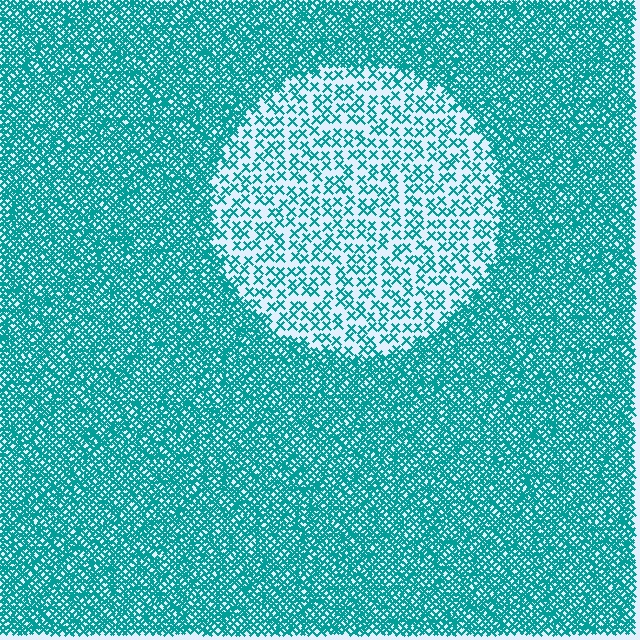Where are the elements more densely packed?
The elements are more densely packed outside the circle boundary.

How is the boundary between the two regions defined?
The boundary is defined by a change in element density (approximately 3.0x ratio). All elements are the same color, size, and shape.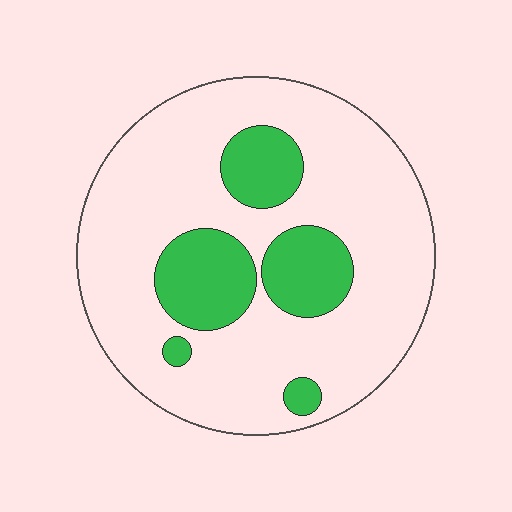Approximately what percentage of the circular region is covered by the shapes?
Approximately 20%.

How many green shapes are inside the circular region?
5.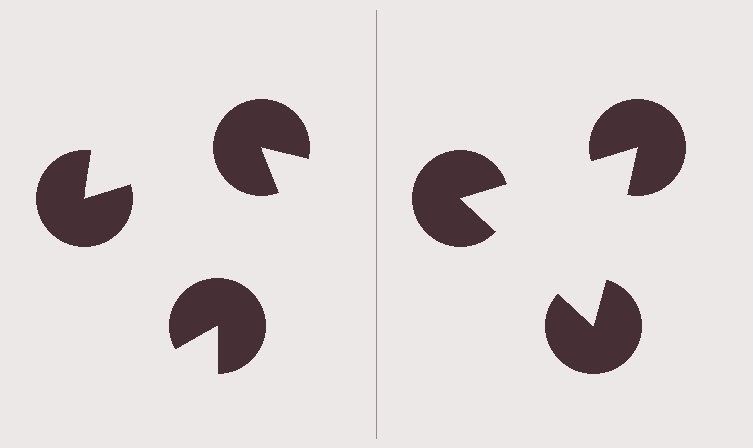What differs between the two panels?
The pac-man discs are positioned identically on both sides; only the wedge orientations differ. On the right they align to a triangle; on the left they are misaligned.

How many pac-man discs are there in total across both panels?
6 — 3 on each side.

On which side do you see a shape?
An illusory triangle appears on the right side. On the left side the wedge cuts are rotated, so no coherent shape forms.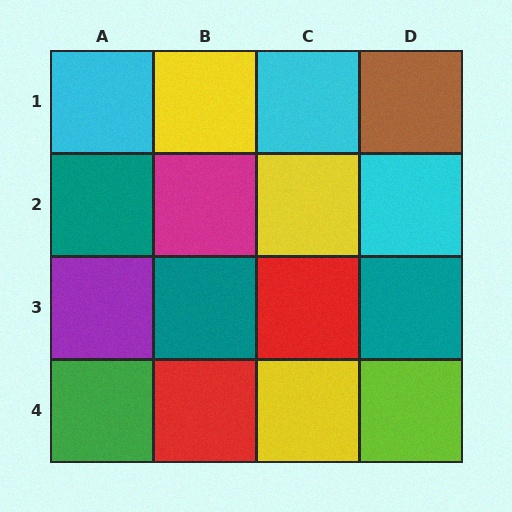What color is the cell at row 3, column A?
Purple.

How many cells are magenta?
1 cell is magenta.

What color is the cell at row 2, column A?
Teal.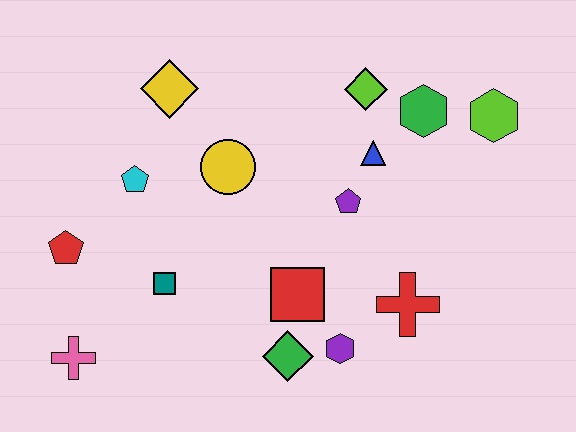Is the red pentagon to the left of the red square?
Yes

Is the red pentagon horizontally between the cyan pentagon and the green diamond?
No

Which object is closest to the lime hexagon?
The green hexagon is closest to the lime hexagon.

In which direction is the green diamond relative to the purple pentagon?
The green diamond is below the purple pentagon.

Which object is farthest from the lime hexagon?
The pink cross is farthest from the lime hexagon.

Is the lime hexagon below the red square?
No